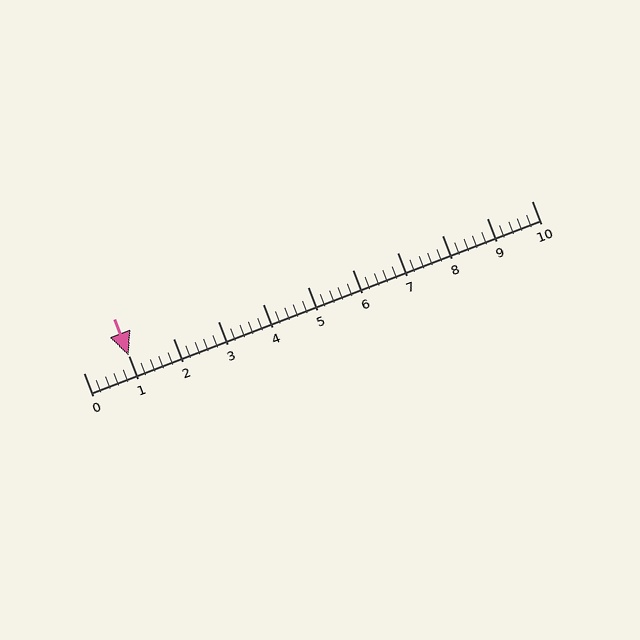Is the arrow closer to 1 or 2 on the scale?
The arrow is closer to 1.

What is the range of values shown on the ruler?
The ruler shows values from 0 to 10.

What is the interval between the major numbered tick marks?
The major tick marks are spaced 1 units apart.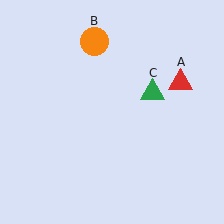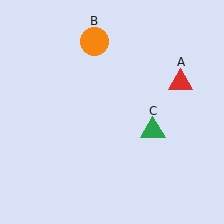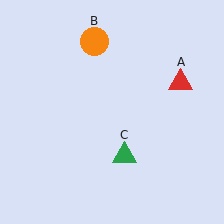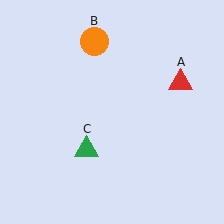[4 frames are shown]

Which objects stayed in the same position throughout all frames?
Red triangle (object A) and orange circle (object B) remained stationary.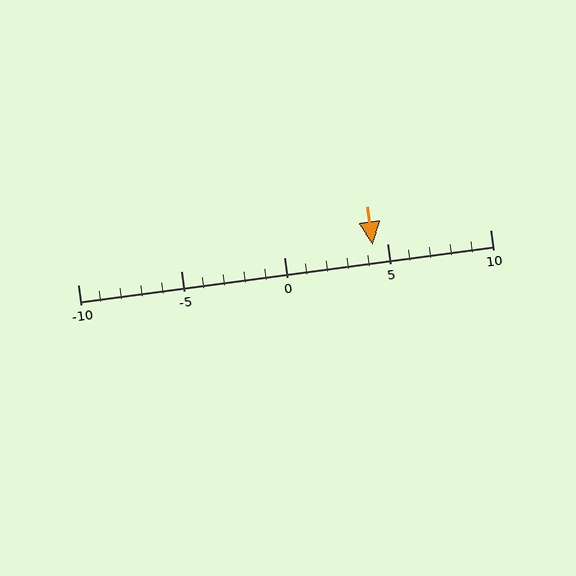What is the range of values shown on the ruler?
The ruler shows values from -10 to 10.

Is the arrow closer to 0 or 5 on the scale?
The arrow is closer to 5.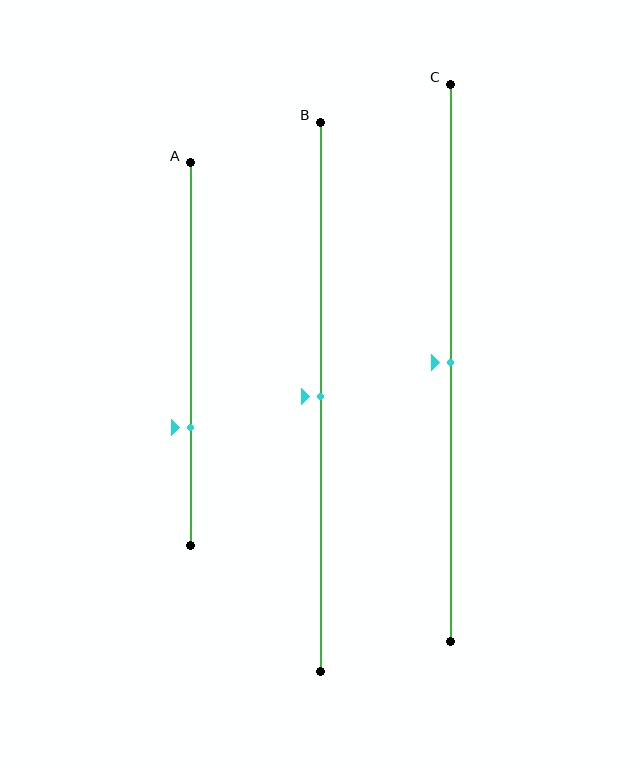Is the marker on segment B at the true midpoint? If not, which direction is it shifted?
Yes, the marker on segment B is at the true midpoint.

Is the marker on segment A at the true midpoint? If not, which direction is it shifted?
No, the marker on segment A is shifted downward by about 19% of the segment length.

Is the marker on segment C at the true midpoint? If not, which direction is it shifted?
Yes, the marker on segment C is at the true midpoint.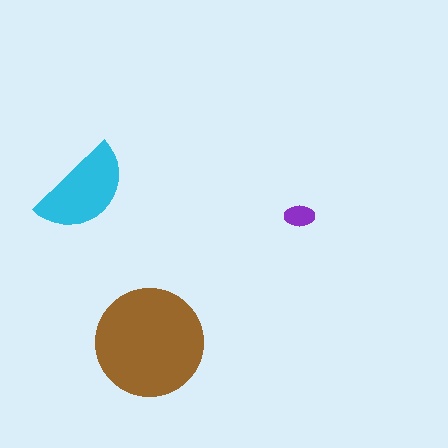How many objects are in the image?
There are 3 objects in the image.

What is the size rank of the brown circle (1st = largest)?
1st.